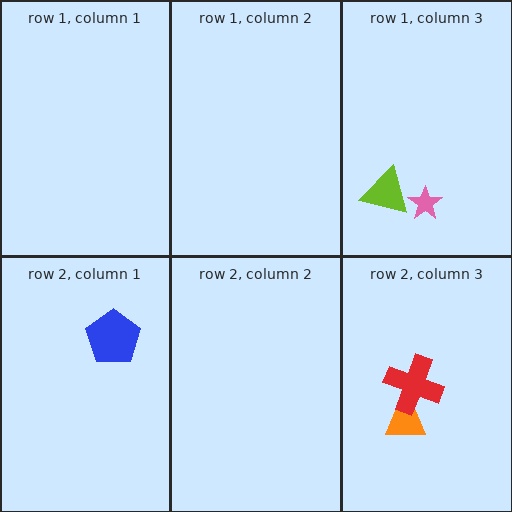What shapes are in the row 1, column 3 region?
The lime triangle, the pink star.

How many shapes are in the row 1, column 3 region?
2.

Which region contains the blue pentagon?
The row 2, column 1 region.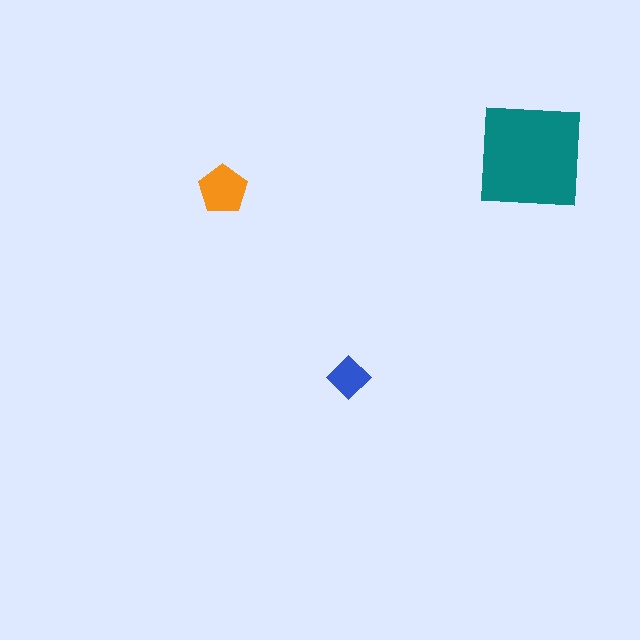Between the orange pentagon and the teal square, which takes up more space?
The teal square.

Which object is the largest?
The teal square.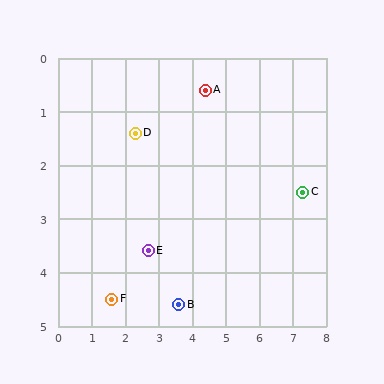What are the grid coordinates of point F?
Point F is at approximately (1.6, 4.5).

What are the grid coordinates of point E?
Point E is at approximately (2.7, 3.6).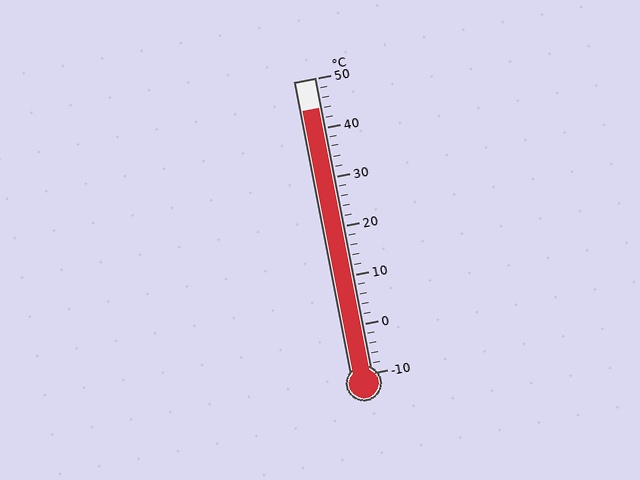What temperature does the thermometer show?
The thermometer shows approximately 44°C.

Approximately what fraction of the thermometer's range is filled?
The thermometer is filled to approximately 90% of its range.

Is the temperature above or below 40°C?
The temperature is above 40°C.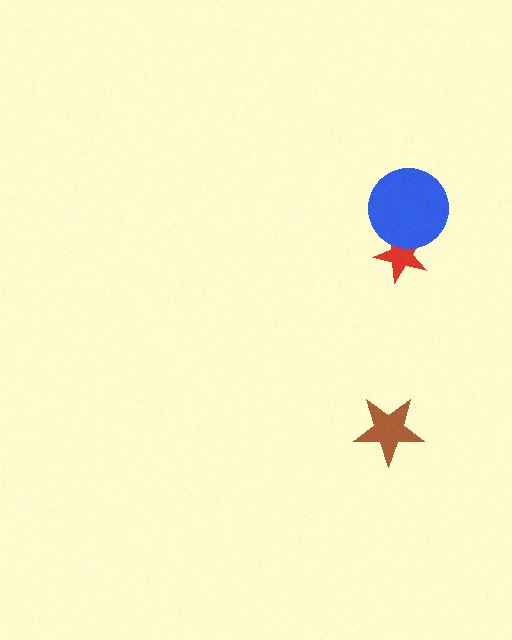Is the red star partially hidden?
Yes, it is partially covered by another shape.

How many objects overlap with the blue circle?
1 object overlaps with the blue circle.